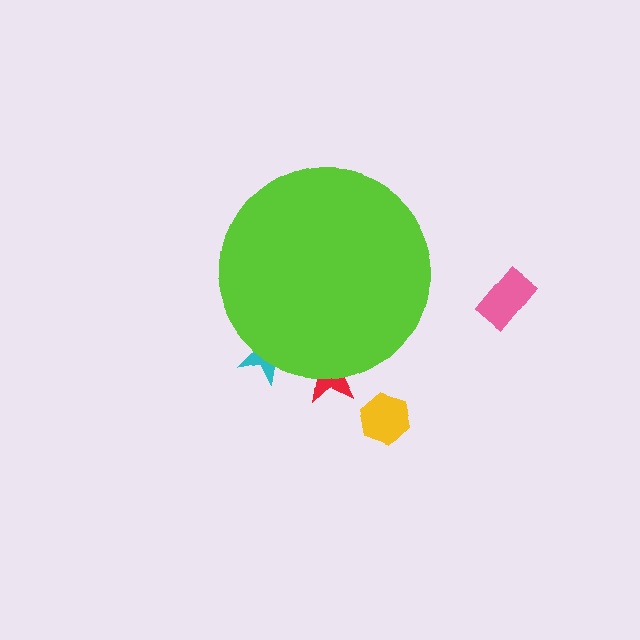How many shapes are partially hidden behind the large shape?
2 shapes are partially hidden.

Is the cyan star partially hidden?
Yes, the cyan star is partially hidden behind the lime circle.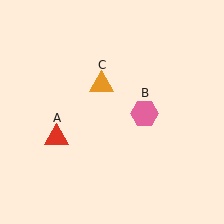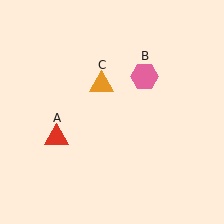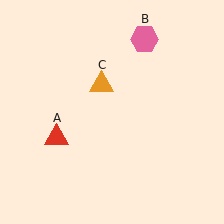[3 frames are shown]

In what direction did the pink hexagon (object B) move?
The pink hexagon (object B) moved up.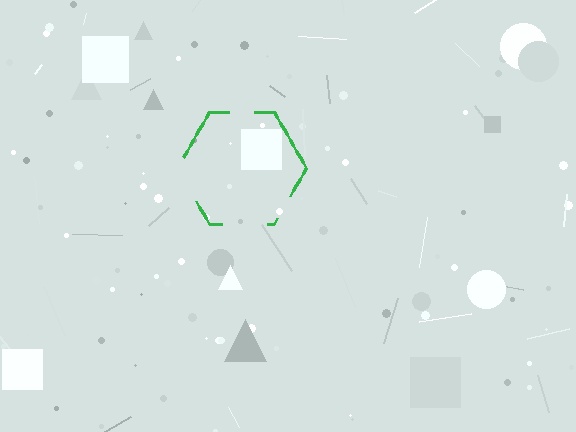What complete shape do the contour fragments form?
The contour fragments form a hexagon.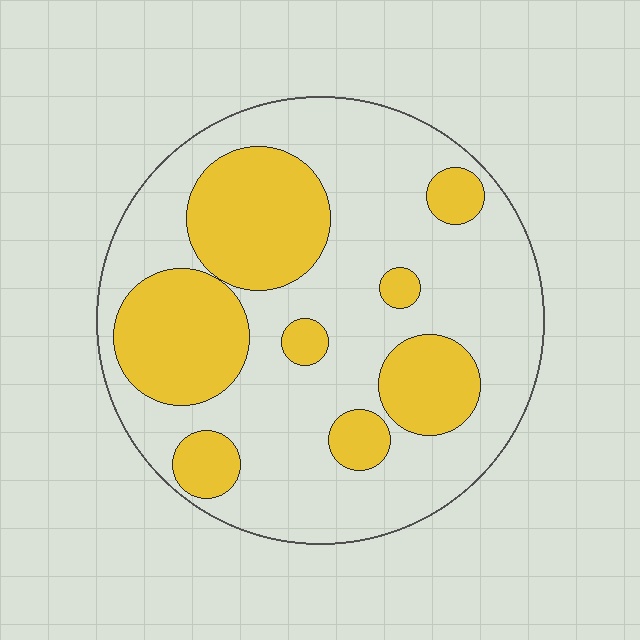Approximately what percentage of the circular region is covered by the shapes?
Approximately 35%.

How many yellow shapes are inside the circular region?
8.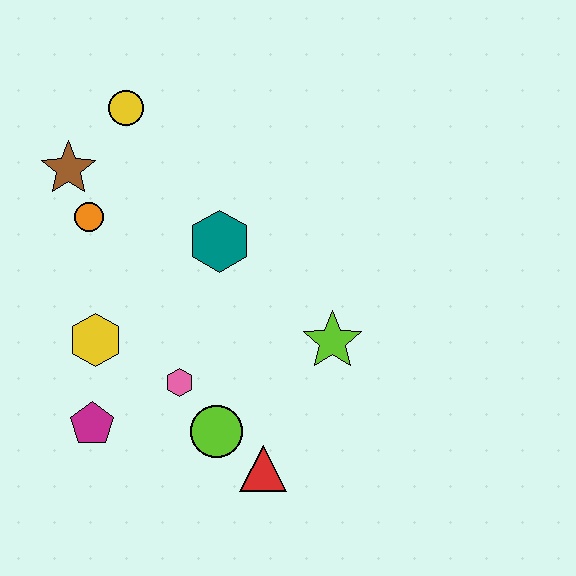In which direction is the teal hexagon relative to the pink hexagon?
The teal hexagon is above the pink hexagon.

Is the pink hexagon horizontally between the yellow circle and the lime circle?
Yes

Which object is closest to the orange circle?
The brown star is closest to the orange circle.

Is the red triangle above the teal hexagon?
No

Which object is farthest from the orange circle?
The red triangle is farthest from the orange circle.